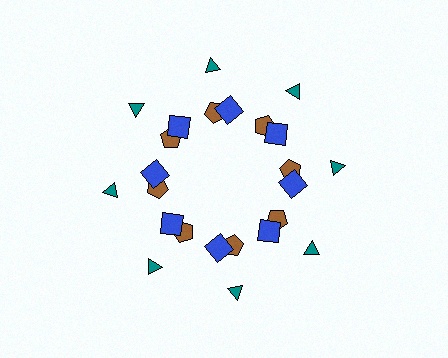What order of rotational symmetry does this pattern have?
This pattern has 8-fold rotational symmetry.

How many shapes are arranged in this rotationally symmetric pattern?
There are 24 shapes, arranged in 8 groups of 3.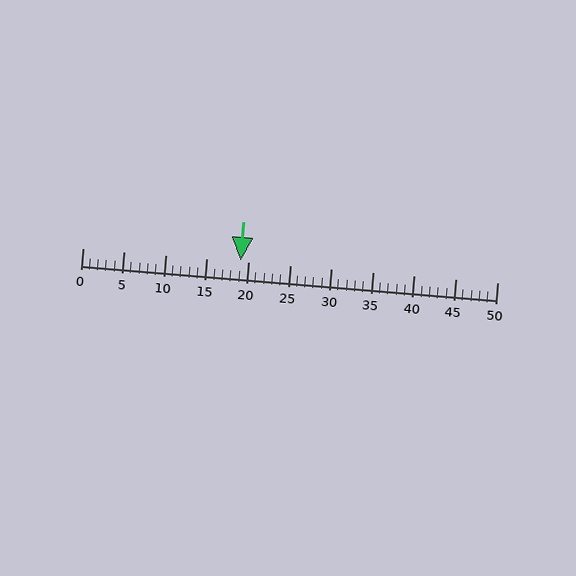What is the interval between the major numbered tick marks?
The major tick marks are spaced 5 units apart.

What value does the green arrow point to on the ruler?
The green arrow points to approximately 19.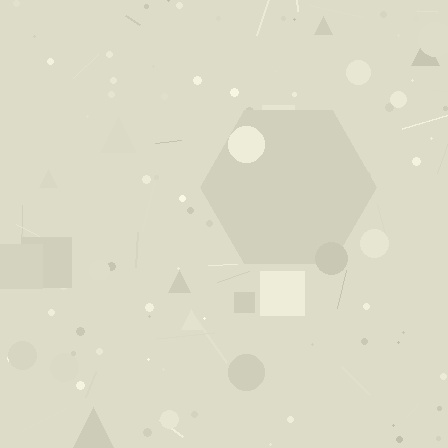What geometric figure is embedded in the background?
A hexagon is embedded in the background.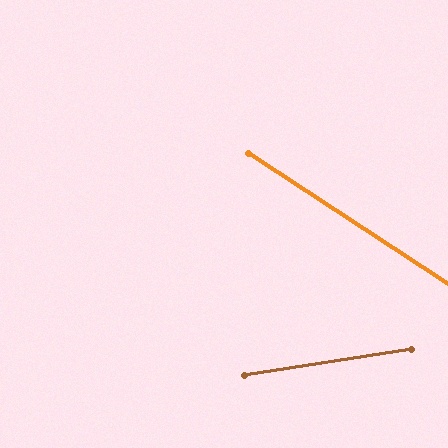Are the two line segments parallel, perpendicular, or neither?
Neither parallel nor perpendicular — they differ by about 42°.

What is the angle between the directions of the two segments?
Approximately 42 degrees.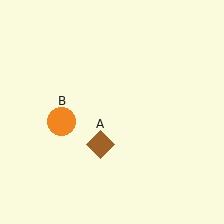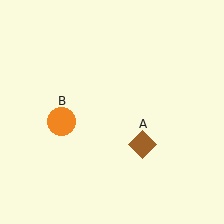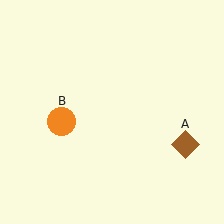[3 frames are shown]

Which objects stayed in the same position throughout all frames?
Orange circle (object B) remained stationary.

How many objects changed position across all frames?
1 object changed position: brown diamond (object A).